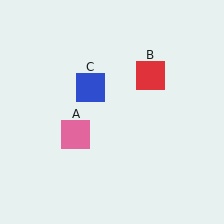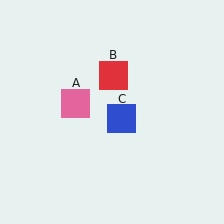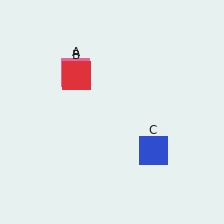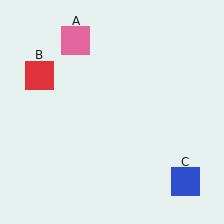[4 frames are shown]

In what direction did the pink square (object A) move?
The pink square (object A) moved up.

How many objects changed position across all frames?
3 objects changed position: pink square (object A), red square (object B), blue square (object C).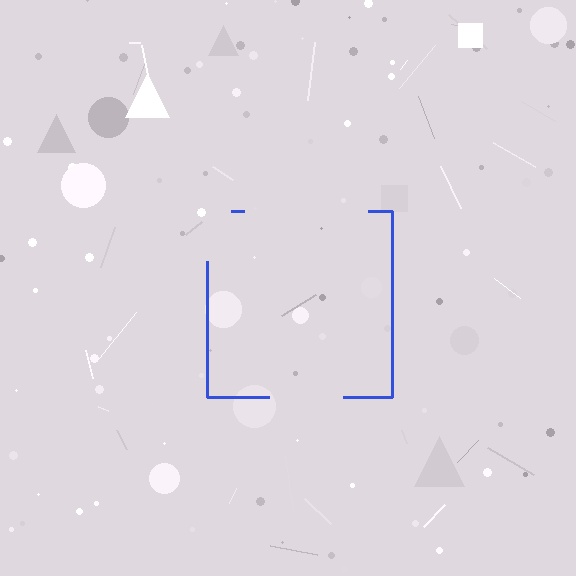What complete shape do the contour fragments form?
The contour fragments form a square.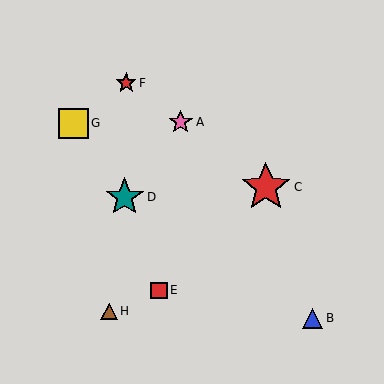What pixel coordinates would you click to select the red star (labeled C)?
Click at (266, 187) to select the red star C.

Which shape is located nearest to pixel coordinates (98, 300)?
The brown triangle (labeled H) at (109, 311) is nearest to that location.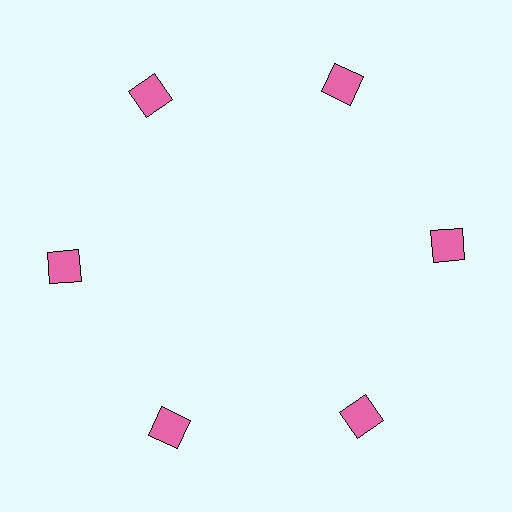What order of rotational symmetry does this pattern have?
This pattern has 6-fold rotational symmetry.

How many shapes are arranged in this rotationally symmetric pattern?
There are 6 shapes, arranged in 6 groups of 1.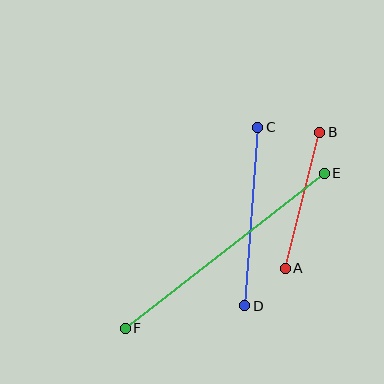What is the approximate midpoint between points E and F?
The midpoint is at approximately (225, 251) pixels.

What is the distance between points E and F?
The distance is approximately 252 pixels.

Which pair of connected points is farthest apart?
Points E and F are farthest apart.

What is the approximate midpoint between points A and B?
The midpoint is at approximately (303, 200) pixels.